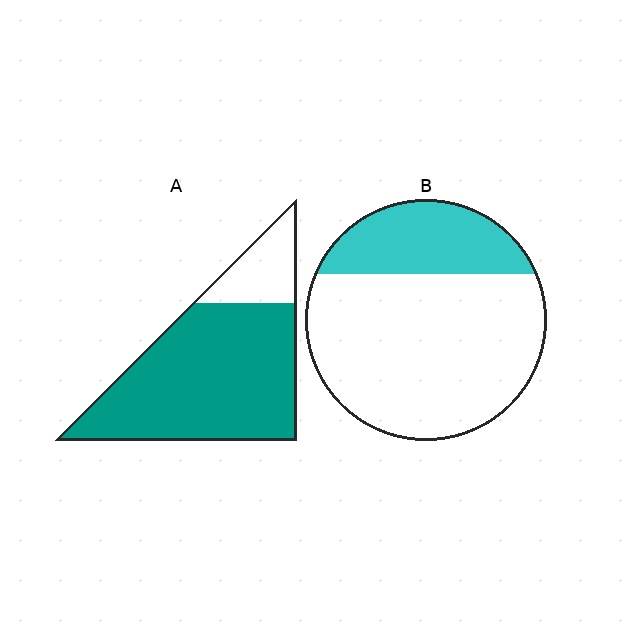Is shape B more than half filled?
No.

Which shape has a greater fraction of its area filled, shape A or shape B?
Shape A.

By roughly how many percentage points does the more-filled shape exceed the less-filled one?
By roughly 55 percentage points (A over B).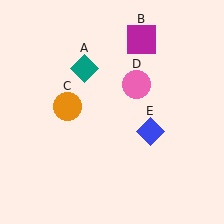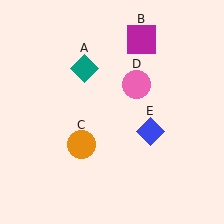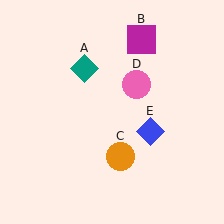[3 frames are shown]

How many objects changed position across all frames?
1 object changed position: orange circle (object C).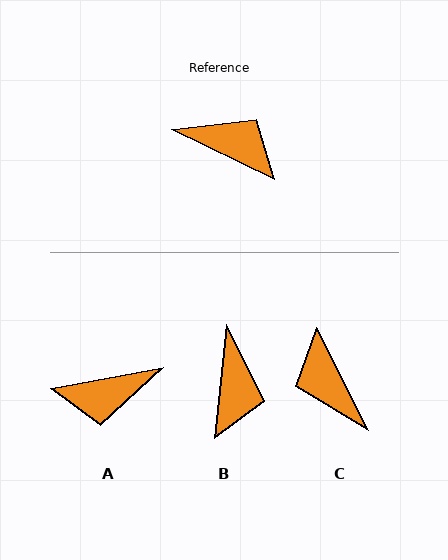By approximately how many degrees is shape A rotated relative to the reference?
Approximately 143 degrees clockwise.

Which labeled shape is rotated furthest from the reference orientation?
A, about 143 degrees away.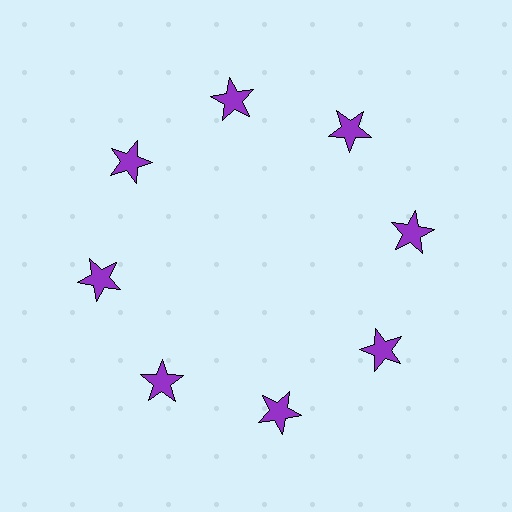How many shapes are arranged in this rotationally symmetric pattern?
There are 8 shapes, arranged in 8 groups of 1.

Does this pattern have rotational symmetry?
Yes, this pattern has 8-fold rotational symmetry. It looks the same after rotating 45 degrees around the center.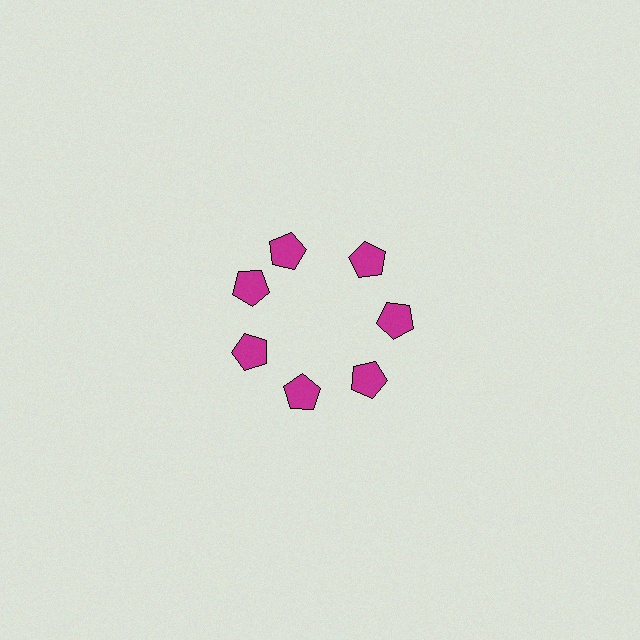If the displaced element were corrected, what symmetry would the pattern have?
It would have 7-fold rotational symmetry — the pattern would map onto itself every 51 degrees.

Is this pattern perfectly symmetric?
No. The 7 magenta pentagons are arranged in a ring, but one element near the 12 o'clock position is rotated out of alignment along the ring, breaking the 7-fold rotational symmetry.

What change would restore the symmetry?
The symmetry would be restored by rotating it back into even spacing with its neighbors so that all 7 pentagons sit at equal angles and equal distance from the center.